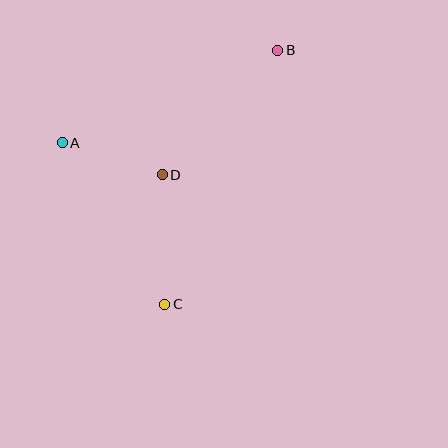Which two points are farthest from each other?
Points B and C are farthest from each other.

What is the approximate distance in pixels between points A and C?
The distance between A and C is approximately 191 pixels.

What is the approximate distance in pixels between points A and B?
The distance between A and B is approximately 234 pixels.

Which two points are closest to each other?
Points A and D are closest to each other.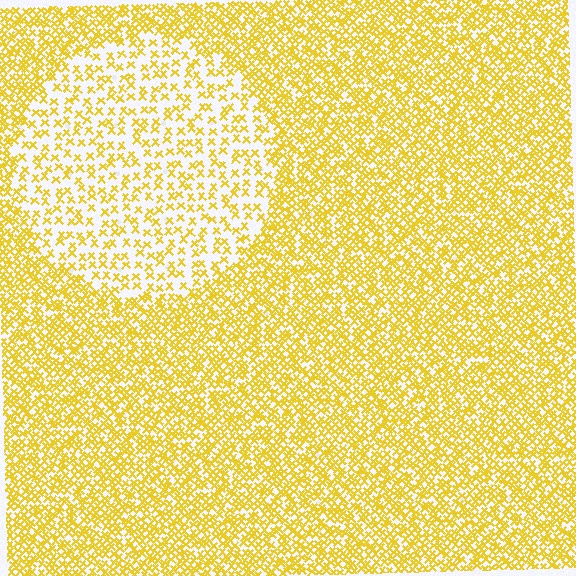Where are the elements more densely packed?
The elements are more densely packed outside the circle boundary.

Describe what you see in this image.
The image contains small yellow elements arranged at two different densities. A circle-shaped region is visible where the elements are less densely packed than the surrounding area.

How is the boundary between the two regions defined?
The boundary is defined by a change in element density (approximately 2.3x ratio). All elements are the same color, size, and shape.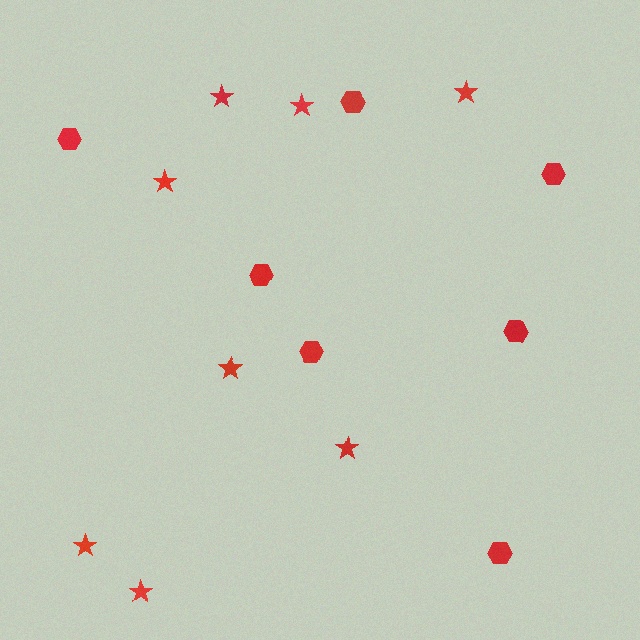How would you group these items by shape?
There are 2 groups: one group of stars (8) and one group of hexagons (7).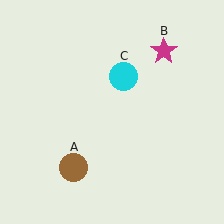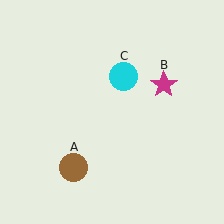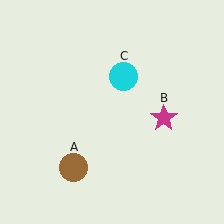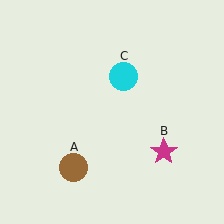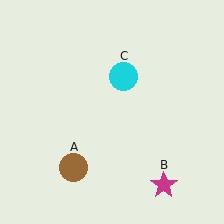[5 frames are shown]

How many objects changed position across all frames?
1 object changed position: magenta star (object B).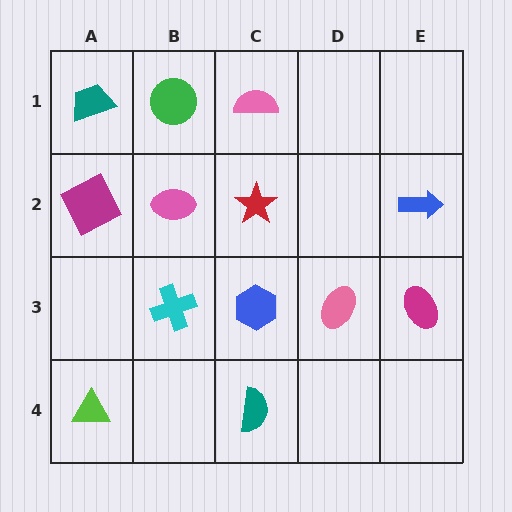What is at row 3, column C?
A blue hexagon.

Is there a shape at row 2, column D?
No, that cell is empty.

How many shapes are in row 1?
3 shapes.